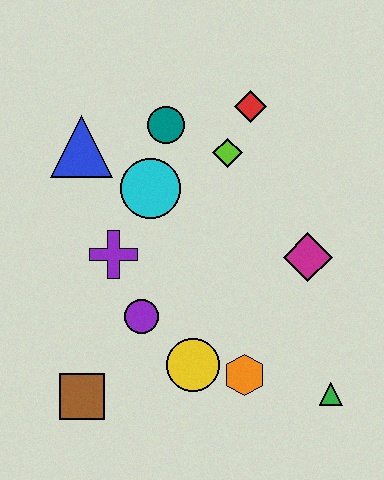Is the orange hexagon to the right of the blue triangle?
Yes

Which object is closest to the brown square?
The purple circle is closest to the brown square.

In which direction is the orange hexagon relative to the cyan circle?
The orange hexagon is below the cyan circle.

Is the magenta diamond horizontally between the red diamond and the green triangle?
Yes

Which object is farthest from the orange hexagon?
The blue triangle is farthest from the orange hexagon.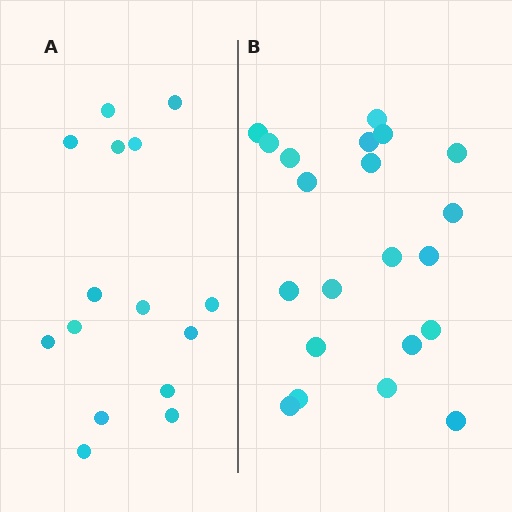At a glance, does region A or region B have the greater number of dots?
Region B (the right region) has more dots.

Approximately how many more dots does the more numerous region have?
Region B has about 6 more dots than region A.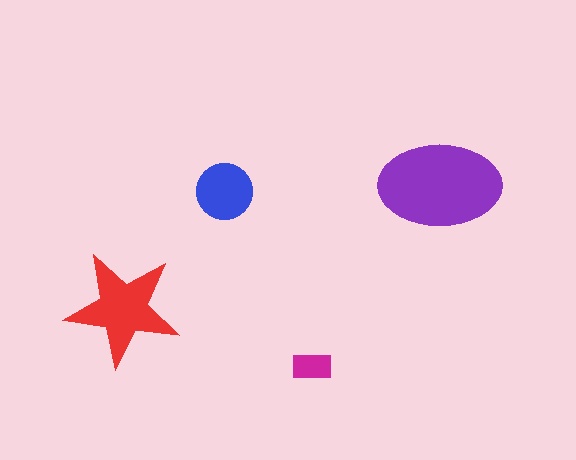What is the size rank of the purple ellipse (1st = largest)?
1st.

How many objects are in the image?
There are 4 objects in the image.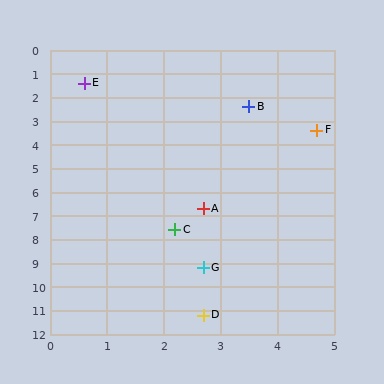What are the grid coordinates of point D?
Point D is at approximately (2.7, 11.2).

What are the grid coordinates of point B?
Point B is at approximately (3.5, 2.4).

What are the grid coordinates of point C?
Point C is at approximately (2.2, 7.6).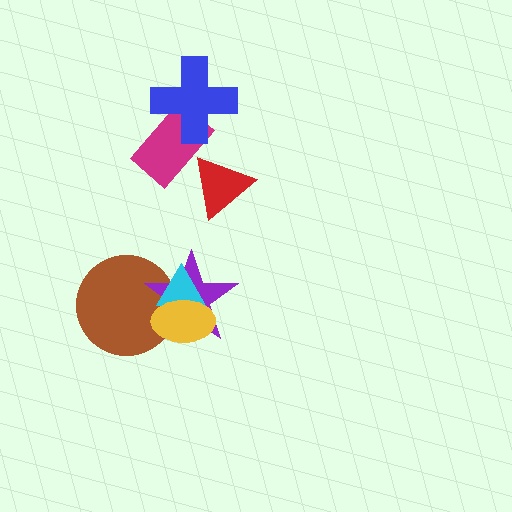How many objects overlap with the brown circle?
3 objects overlap with the brown circle.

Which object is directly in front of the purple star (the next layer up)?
The cyan triangle is directly in front of the purple star.